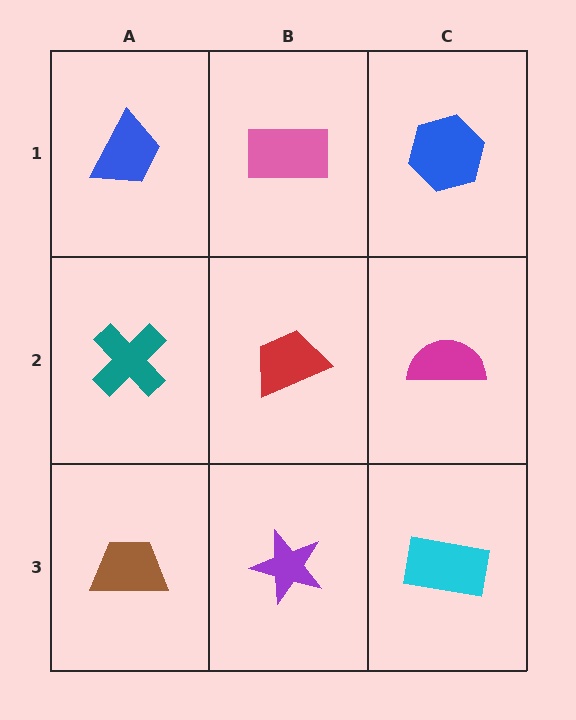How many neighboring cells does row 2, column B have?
4.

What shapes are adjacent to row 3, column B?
A red trapezoid (row 2, column B), a brown trapezoid (row 3, column A), a cyan rectangle (row 3, column C).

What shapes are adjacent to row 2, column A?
A blue trapezoid (row 1, column A), a brown trapezoid (row 3, column A), a red trapezoid (row 2, column B).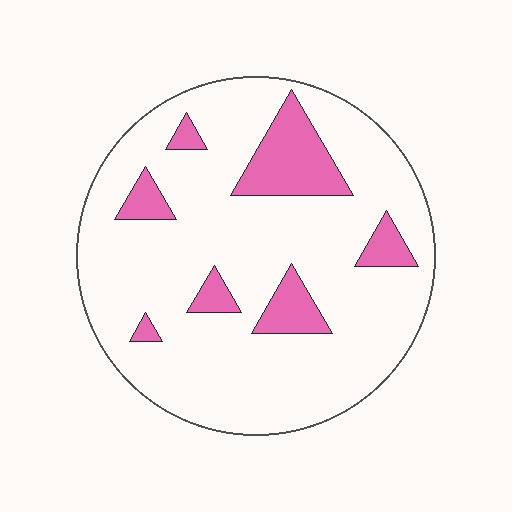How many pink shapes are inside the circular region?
7.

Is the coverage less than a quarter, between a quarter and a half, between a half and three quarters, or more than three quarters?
Less than a quarter.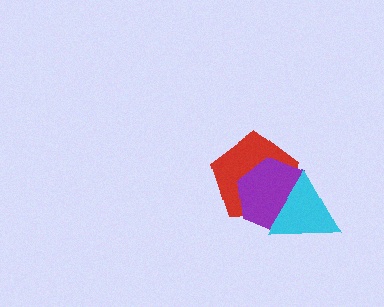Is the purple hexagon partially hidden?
Yes, it is partially covered by another shape.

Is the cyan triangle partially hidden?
No, no other shape covers it.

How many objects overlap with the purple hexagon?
2 objects overlap with the purple hexagon.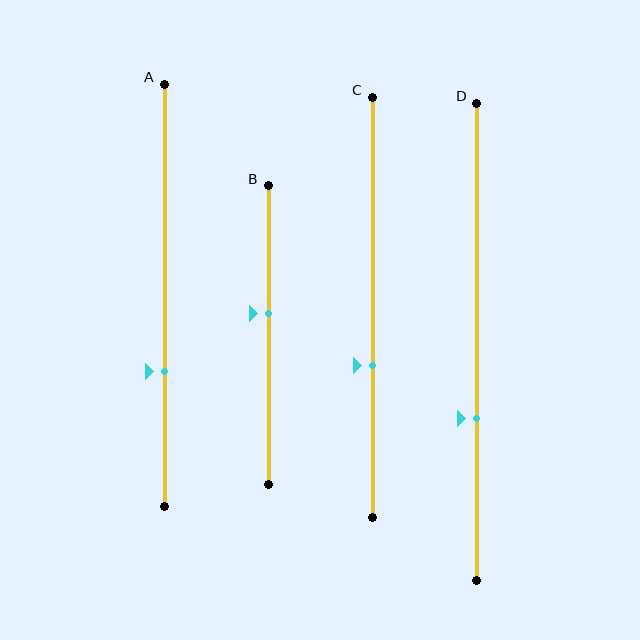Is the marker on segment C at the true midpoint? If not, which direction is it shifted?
No, the marker on segment C is shifted downward by about 14% of the segment length.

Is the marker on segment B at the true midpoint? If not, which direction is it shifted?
No, the marker on segment B is shifted upward by about 7% of the segment length.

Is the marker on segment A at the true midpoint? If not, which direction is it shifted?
No, the marker on segment A is shifted downward by about 18% of the segment length.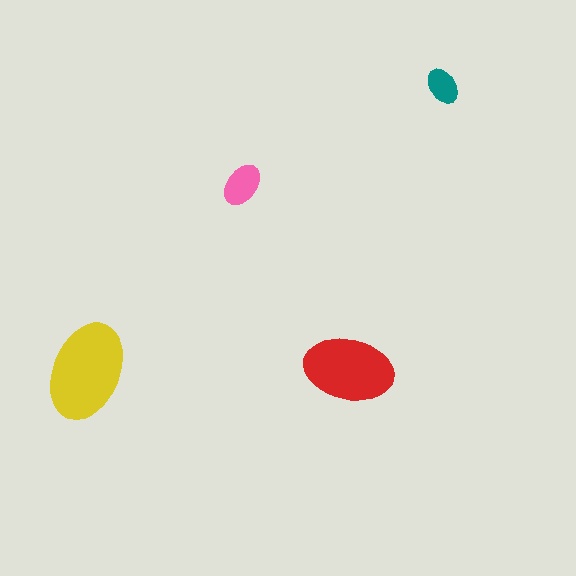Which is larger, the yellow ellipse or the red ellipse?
The yellow one.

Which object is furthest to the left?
The yellow ellipse is leftmost.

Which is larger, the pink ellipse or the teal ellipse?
The pink one.